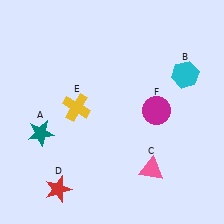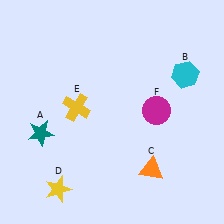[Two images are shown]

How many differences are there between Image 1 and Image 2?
There are 2 differences between the two images.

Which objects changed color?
C changed from pink to orange. D changed from red to yellow.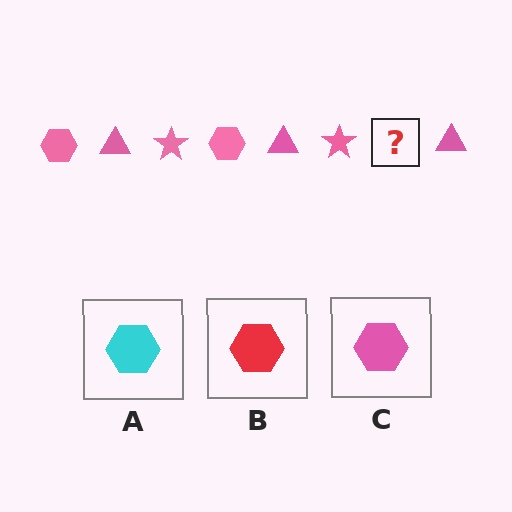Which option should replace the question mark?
Option C.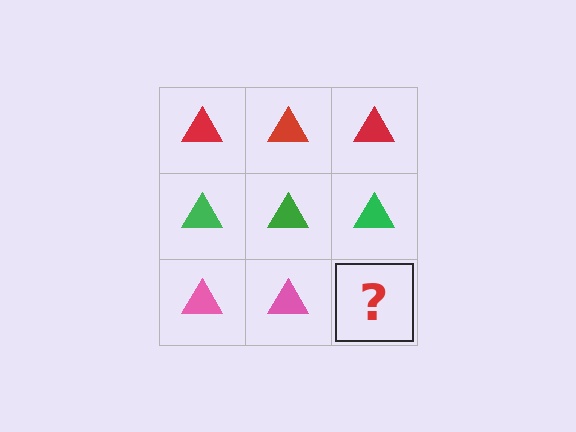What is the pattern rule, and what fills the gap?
The rule is that each row has a consistent color. The gap should be filled with a pink triangle.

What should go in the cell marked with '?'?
The missing cell should contain a pink triangle.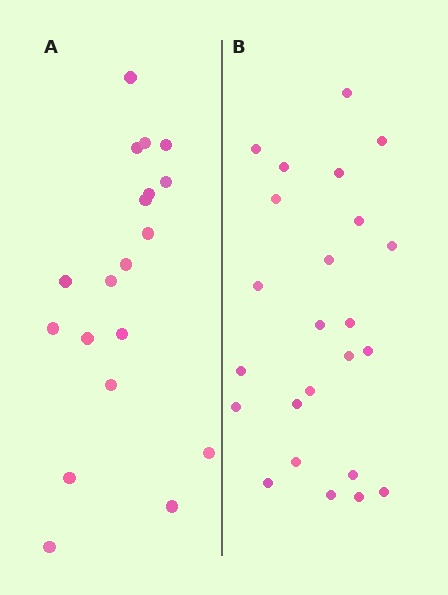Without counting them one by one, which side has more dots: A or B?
Region B (the right region) has more dots.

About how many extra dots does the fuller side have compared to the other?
Region B has about 5 more dots than region A.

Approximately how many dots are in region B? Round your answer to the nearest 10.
About 20 dots. (The exact count is 24, which rounds to 20.)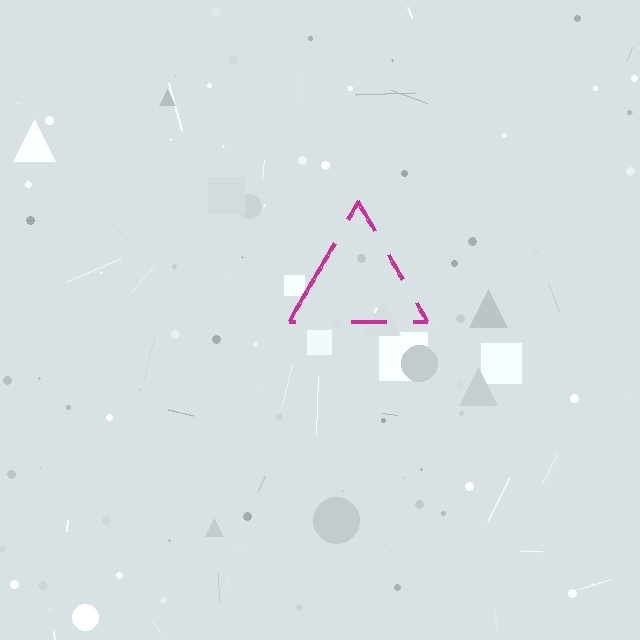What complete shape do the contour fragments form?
The contour fragments form a triangle.